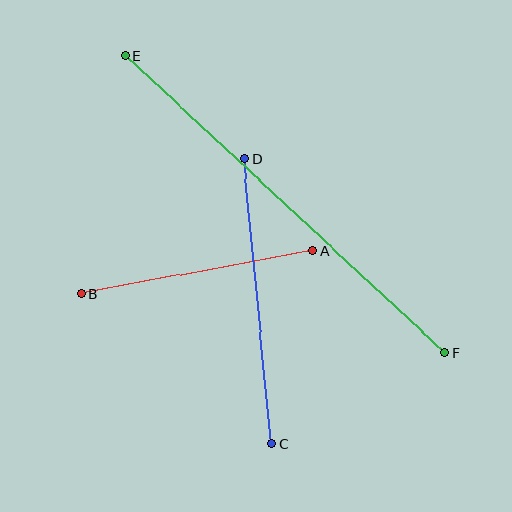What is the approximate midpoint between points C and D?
The midpoint is at approximately (258, 301) pixels.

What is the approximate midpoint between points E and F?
The midpoint is at approximately (285, 204) pixels.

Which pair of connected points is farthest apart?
Points E and F are farthest apart.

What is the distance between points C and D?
The distance is approximately 286 pixels.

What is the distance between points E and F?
The distance is approximately 437 pixels.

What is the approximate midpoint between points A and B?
The midpoint is at approximately (197, 272) pixels.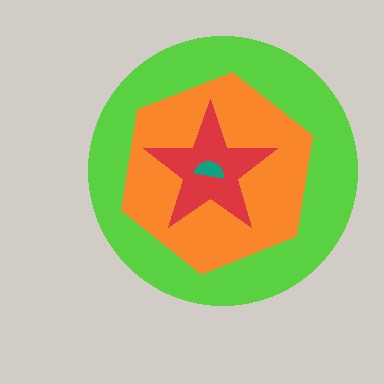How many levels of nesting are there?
4.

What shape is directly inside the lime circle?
The orange hexagon.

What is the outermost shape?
The lime circle.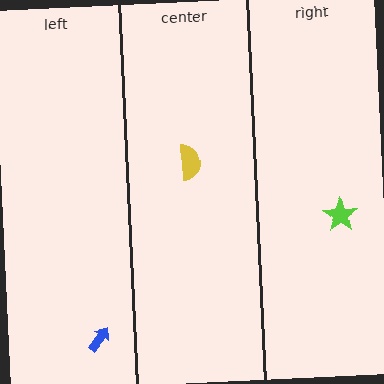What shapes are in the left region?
The blue arrow.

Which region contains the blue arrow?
The left region.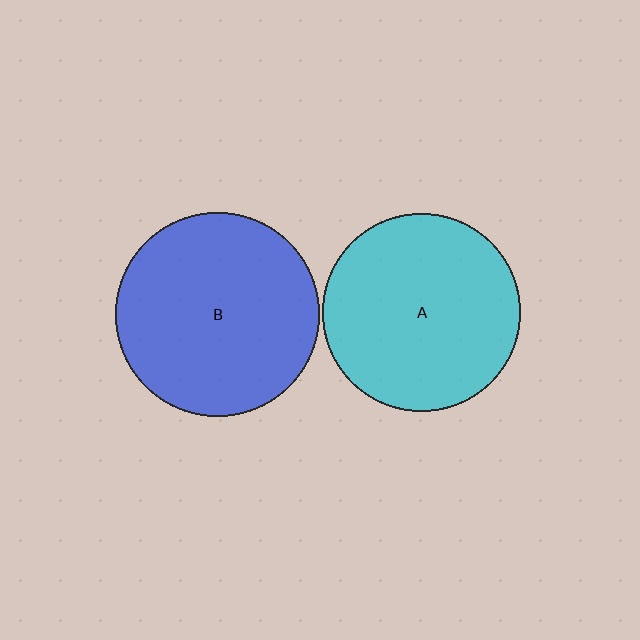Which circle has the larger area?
Circle B (blue).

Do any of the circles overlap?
No, none of the circles overlap.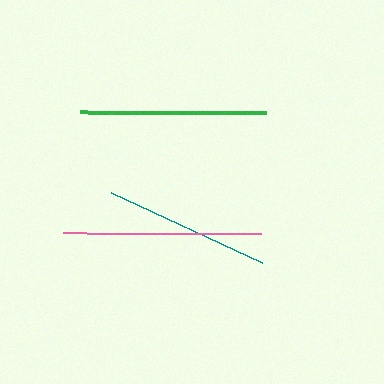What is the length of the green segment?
The green segment is approximately 186 pixels long.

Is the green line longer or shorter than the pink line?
The pink line is longer than the green line.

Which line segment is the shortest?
The teal line is the shortest at approximately 167 pixels.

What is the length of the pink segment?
The pink segment is approximately 198 pixels long.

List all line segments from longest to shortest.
From longest to shortest: pink, green, teal.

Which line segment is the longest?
The pink line is the longest at approximately 198 pixels.